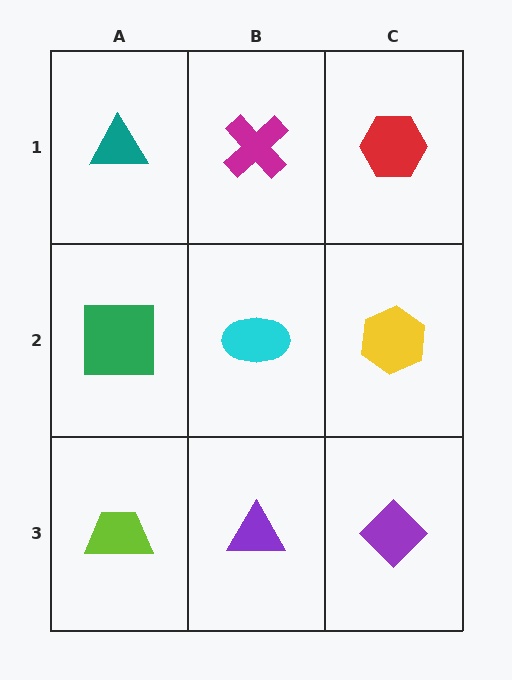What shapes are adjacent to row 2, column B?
A magenta cross (row 1, column B), a purple triangle (row 3, column B), a green square (row 2, column A), a yellow hexagon (row 2, column C).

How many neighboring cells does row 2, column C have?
3.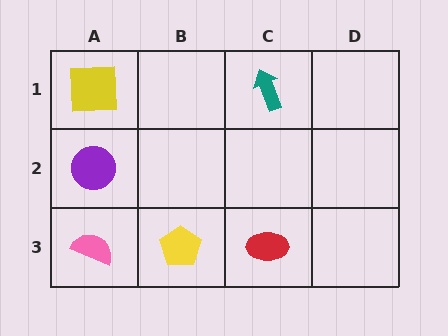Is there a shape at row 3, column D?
No, that cell is empty.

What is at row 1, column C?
A teal arrow.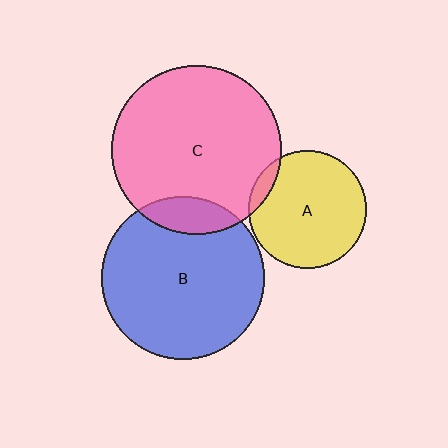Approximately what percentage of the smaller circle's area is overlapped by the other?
Approximately 15%.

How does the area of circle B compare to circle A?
Approximately 1.9 times.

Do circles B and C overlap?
Yes.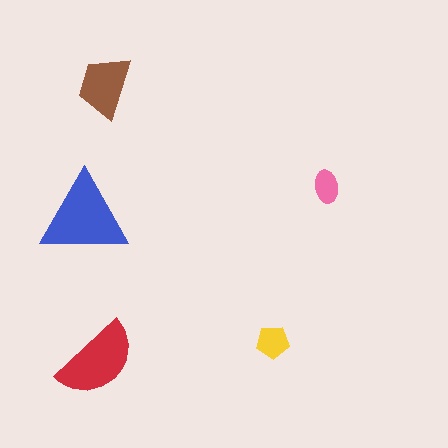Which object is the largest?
The blue triangle.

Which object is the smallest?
The pink ellipse.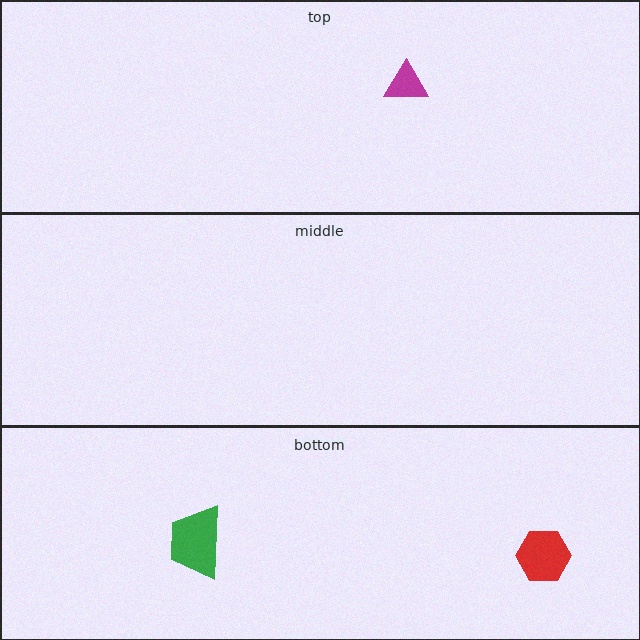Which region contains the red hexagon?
The bottom region.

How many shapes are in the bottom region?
2.